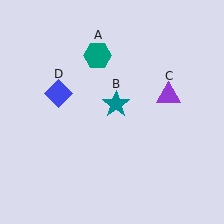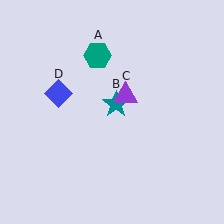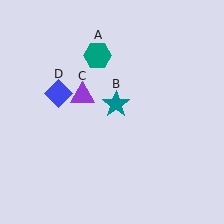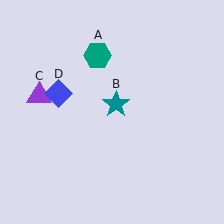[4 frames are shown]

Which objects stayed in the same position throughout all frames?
Teal hexagon (object A) and teal star (object B) and blue diamond (object D) remained stationary.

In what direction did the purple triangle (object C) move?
The purple triangle (object C) moved left.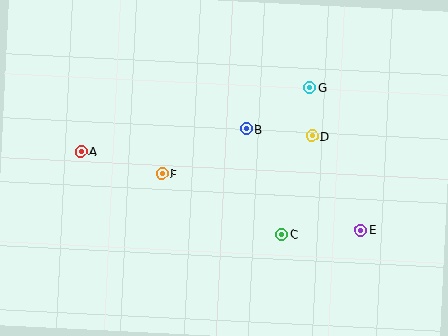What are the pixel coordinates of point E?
Point E is at (361, 230).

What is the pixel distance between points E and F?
The distance between E and F is 207 pixels.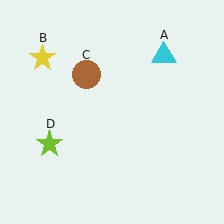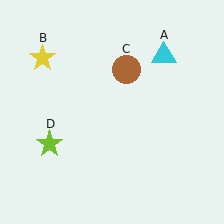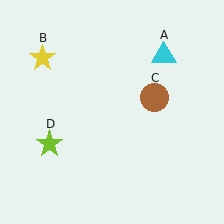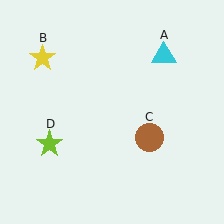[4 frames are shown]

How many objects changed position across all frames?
1 object changed position: brown circle (object C).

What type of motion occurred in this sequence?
The brown circle (object C) rotated clockwise around the center of the scene.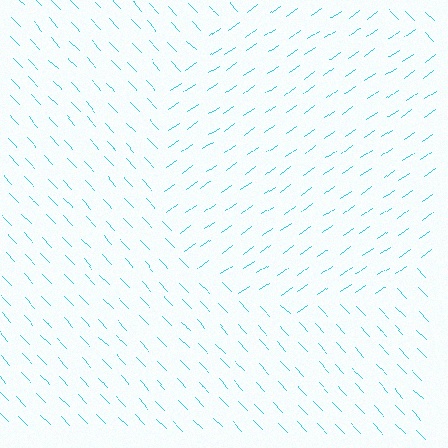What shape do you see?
I see a circle.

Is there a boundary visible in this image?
Yes, there is a texture boundary formed by a change in line orientation.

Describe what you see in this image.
The image is filled with small cyan line segments. A circle region in the image has lines oriented differently from the surrounding lines, creating a visible texture boundary.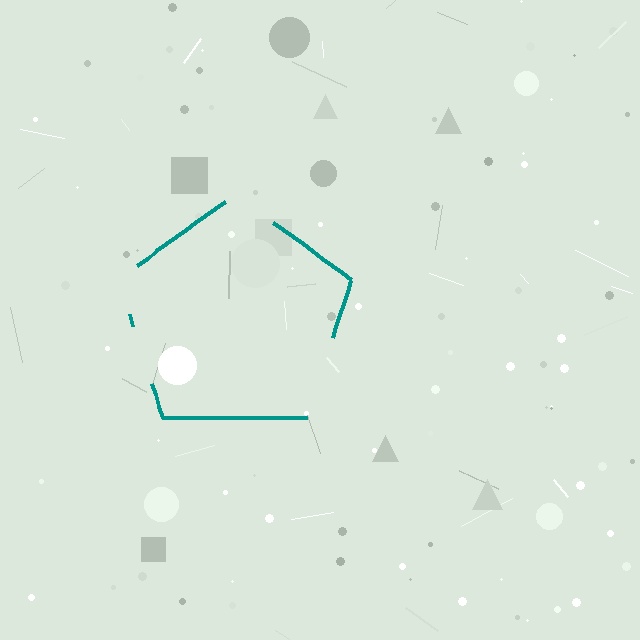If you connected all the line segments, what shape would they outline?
They would outline a pentagon.